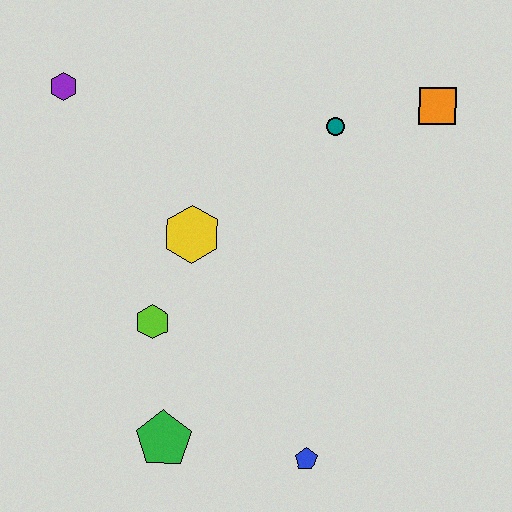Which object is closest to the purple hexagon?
The yellow hexagon is closest to the purple hexagon.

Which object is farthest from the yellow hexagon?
The orange square is farthest from the yellow hexagon.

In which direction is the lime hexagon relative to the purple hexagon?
The lime hexagon is below the purple hexagon.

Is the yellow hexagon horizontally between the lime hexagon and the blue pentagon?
Yes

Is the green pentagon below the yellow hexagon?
Yes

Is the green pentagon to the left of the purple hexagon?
No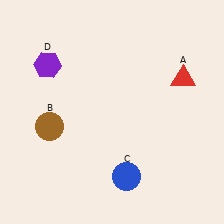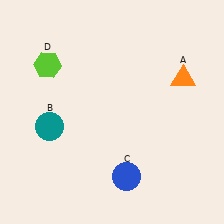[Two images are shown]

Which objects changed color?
A changed from red to orange. B changed from brown to teal. D changed from purple to lime.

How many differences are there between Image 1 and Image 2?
There are 3 differences between the two images.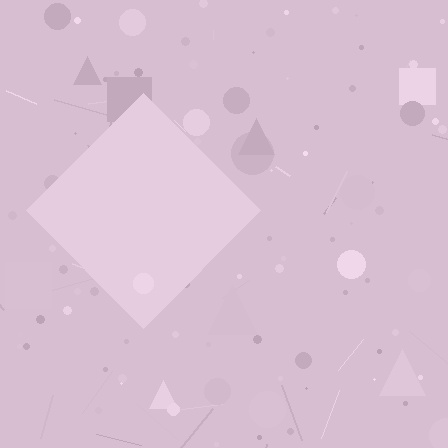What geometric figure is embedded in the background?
A diamond is embedded in the background.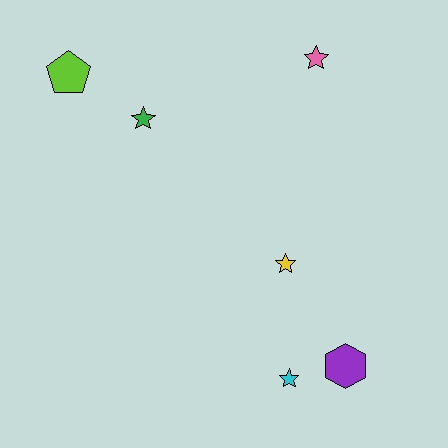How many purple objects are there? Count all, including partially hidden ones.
There is 1 purple object.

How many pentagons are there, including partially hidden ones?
There is 1 pentagon.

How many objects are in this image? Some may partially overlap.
There are 6 objects.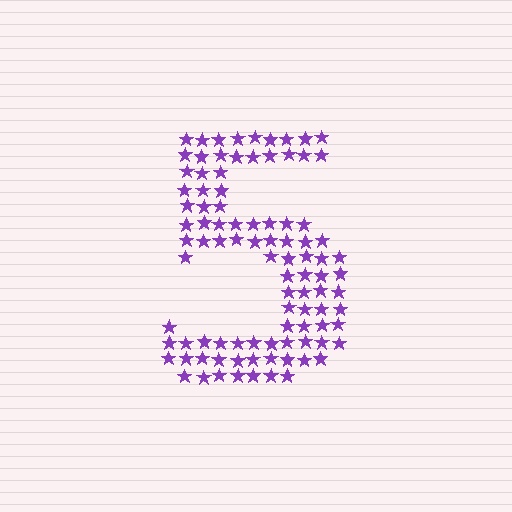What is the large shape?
The large shape is the digit 5.